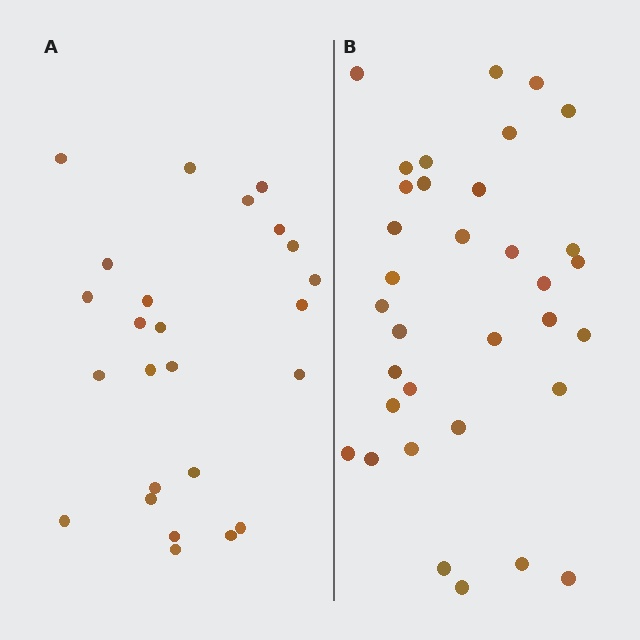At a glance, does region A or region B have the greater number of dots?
Region B (the right region) has more dots.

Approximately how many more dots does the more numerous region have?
Region B has roughly 8 or so more dots than region A.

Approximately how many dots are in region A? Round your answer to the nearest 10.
About 20 dots. (The exact count is 25, which rounds to 20.)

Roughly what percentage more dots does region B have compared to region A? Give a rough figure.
About 35% more.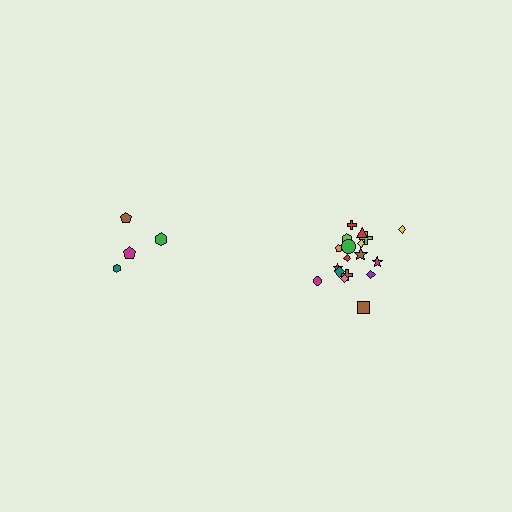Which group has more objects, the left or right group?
The right group.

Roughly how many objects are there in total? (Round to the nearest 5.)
Roughly 20 objects in total.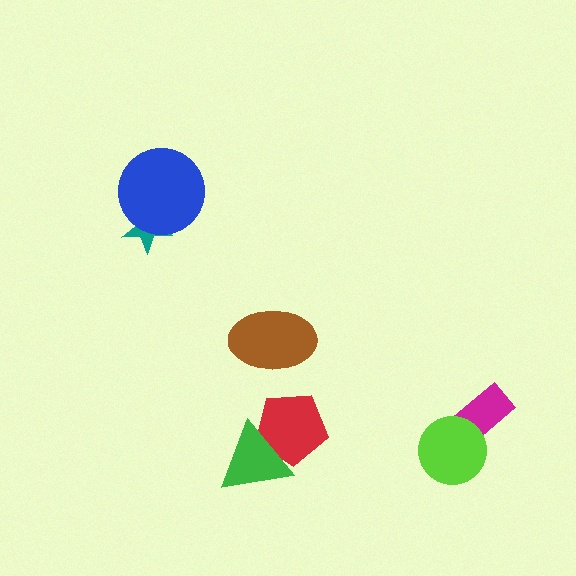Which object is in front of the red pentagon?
The green triangle is in front of the red pentagon.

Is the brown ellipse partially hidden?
No, no other shape covers it.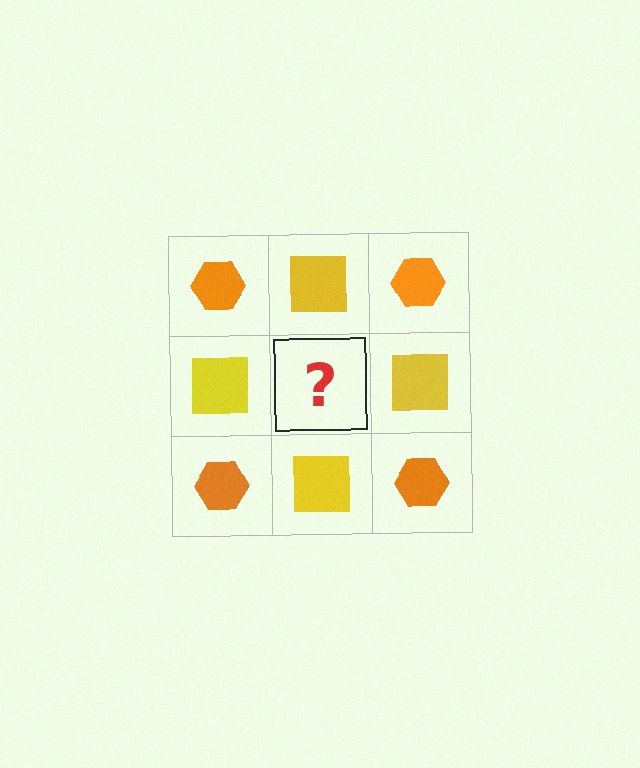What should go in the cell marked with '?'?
The missing cell should contain an orange hexagon.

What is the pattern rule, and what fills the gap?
The rule is that it alternates orange hexagon and yellow square in a checkerboard pattern. The gap should be filled with an orange hexagon.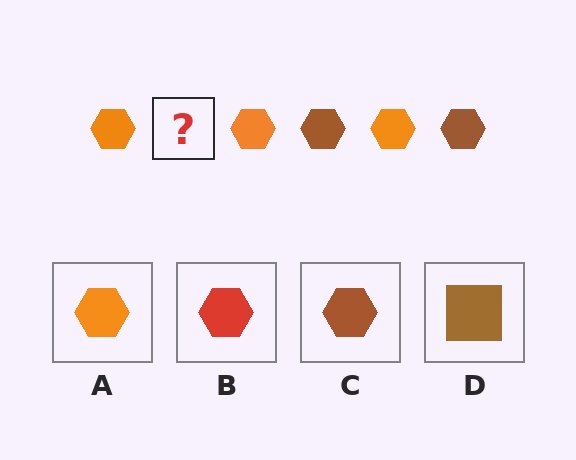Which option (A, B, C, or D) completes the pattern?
C.